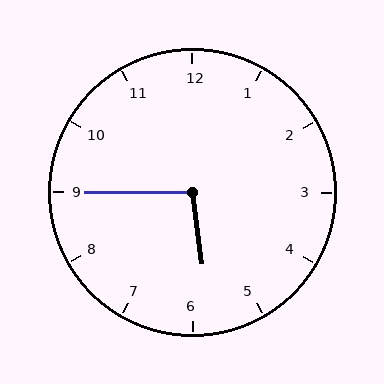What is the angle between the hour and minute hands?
Approximately 98 degrees.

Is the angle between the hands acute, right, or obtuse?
It is obtuse.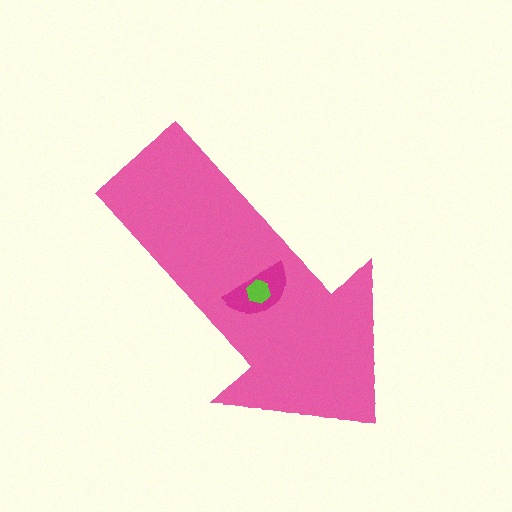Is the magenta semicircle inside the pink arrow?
Yes.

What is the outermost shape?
The pink arrow.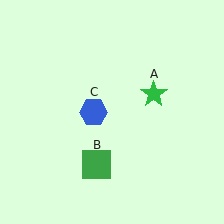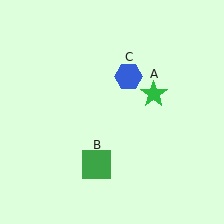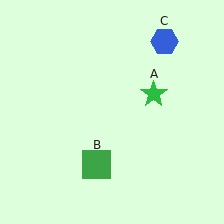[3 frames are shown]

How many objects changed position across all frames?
1 object changed position: blue hexagon (object C).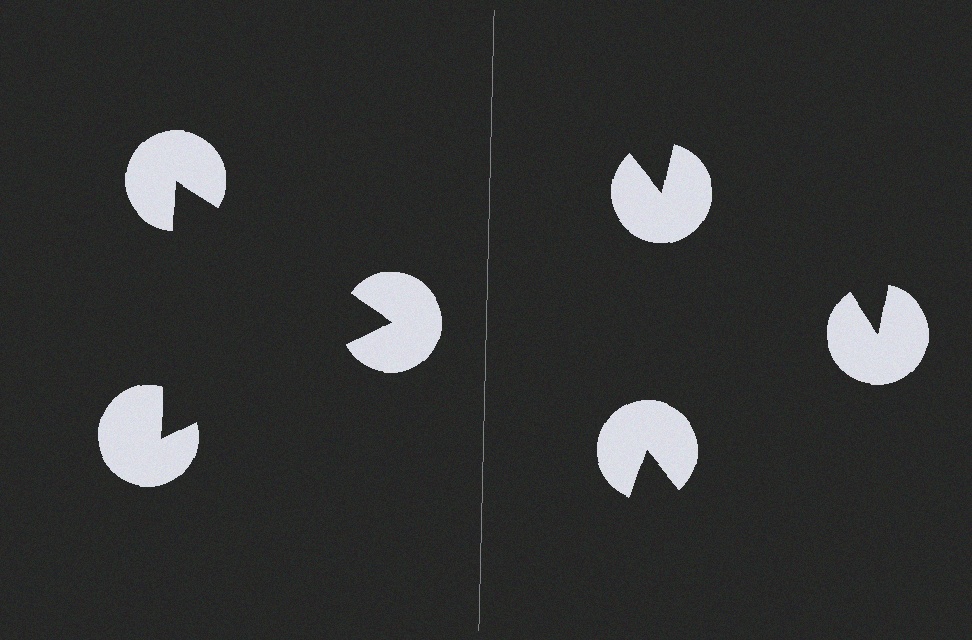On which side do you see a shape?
An illusory triangle appears on the left side. On the right side the wedge cuts are rotated, so no coherent shape forms.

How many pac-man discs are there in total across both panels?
6 — 3 on each side.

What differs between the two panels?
The pac-man discs are positioned identically on both sides; only the wedge orientations differ. On the left they align to a triangle; on the right they are misaligned.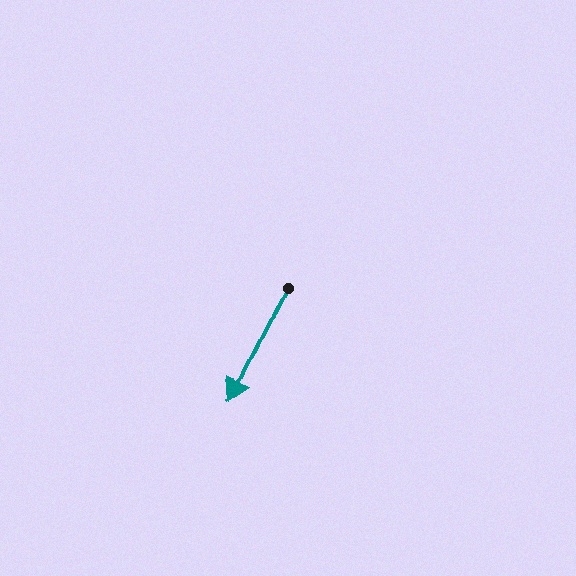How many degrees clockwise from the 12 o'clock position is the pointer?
Approximately 205 degrees.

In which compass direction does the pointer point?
Southwest.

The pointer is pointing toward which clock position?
Roughly 7 o'clock.